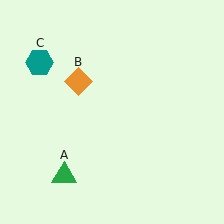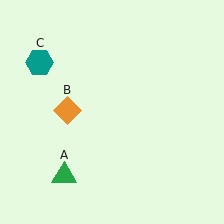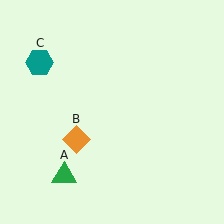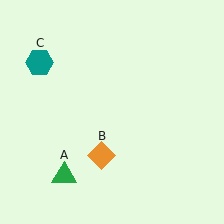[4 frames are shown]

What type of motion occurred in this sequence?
The orange diamond (object B) rotated counterclockwise around the center of the scene.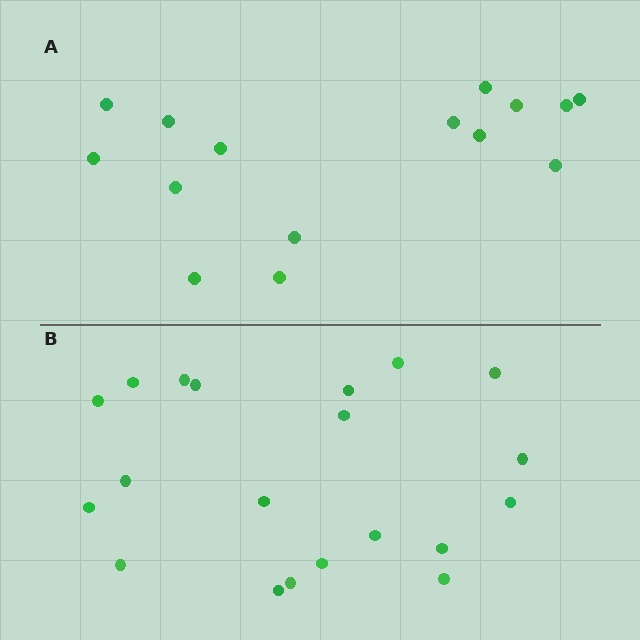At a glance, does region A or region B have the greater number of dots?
Region B (the bottom region) has more dots.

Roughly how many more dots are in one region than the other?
Region B has about 5 more dots than region A.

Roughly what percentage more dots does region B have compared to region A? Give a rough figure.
About 35% more.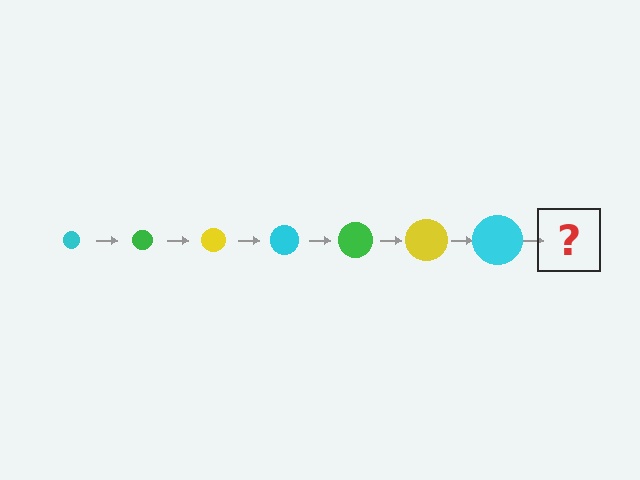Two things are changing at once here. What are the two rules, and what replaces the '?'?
The two rules are that the circle grows larger each step and the color cycles through cyan, green, and yellow. The '?' should be a green circle, larger than the previous one.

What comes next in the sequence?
The next element should be a green circle, larger than the previous one.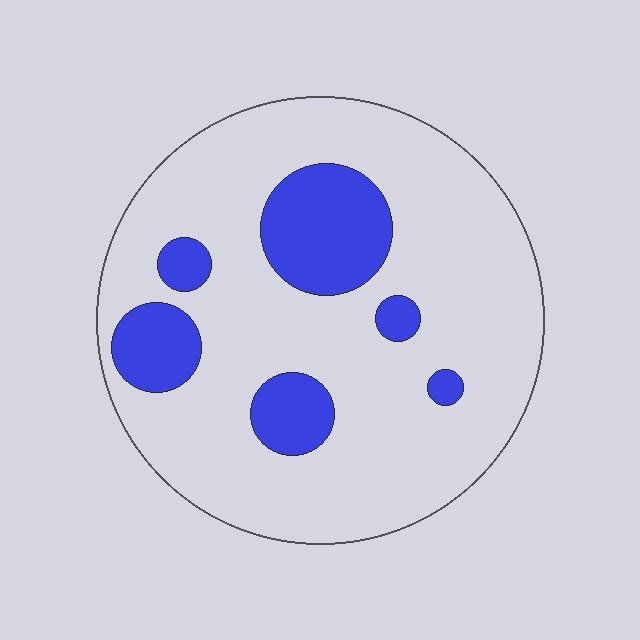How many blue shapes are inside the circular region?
6.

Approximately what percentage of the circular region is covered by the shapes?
Approximately 20%.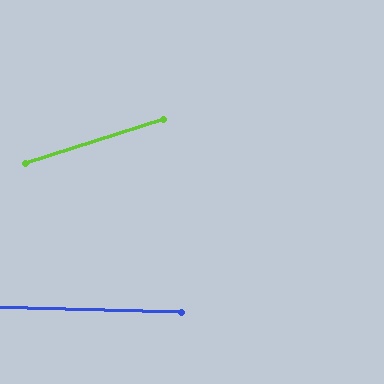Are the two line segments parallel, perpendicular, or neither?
Neither parallel nor perpendicular — they differ by about 19°.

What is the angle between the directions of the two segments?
Approximately 19 degrees.